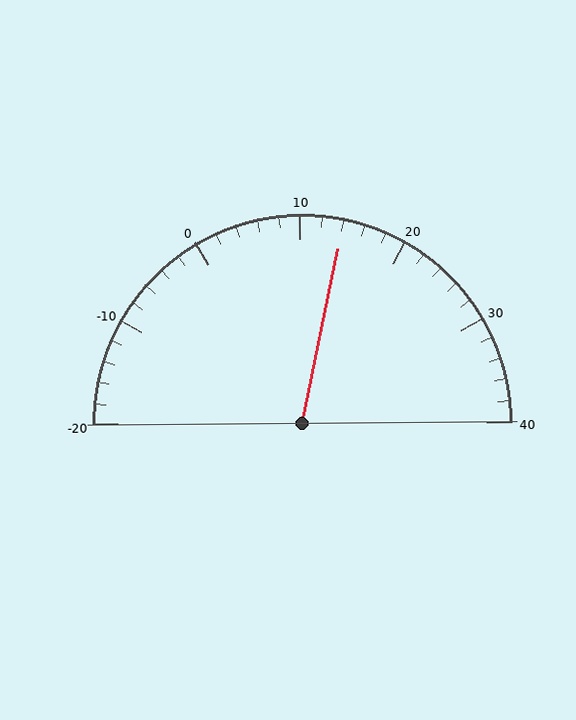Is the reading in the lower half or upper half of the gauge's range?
The reading is in the upper half of the range (-20 to 40).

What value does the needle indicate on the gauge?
The needle indicates approximately 14.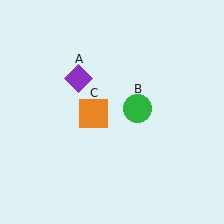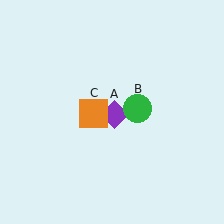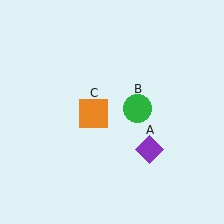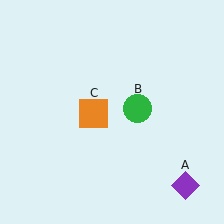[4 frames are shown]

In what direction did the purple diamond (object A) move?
The purple diamond (object A) moved down and to the right.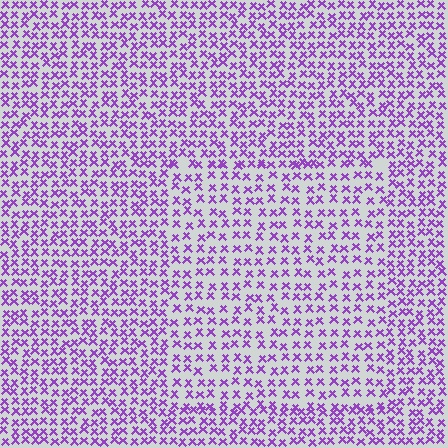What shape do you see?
I see a rectangle.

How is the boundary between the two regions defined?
The boundary is defined by a change in element density (approximately 1.5x ratio). All elements are the same color, size, and shape.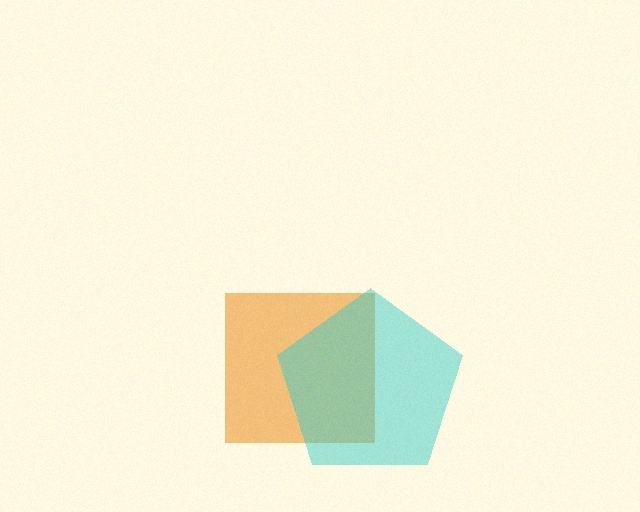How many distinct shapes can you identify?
There are 2 distinct shapes: an orange square, a cyan pentagon.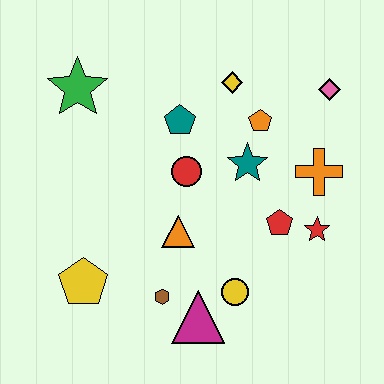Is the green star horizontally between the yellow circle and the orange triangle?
No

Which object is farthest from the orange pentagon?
The yellow pentagon is farthest from the orange pentagon.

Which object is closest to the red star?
The red pentagon is closest to the red star.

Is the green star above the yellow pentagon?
Yes